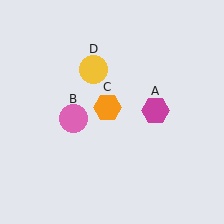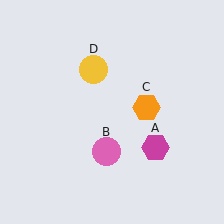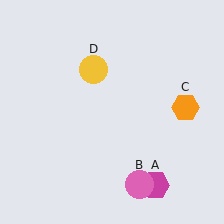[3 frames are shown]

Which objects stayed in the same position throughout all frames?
Yellow circle (object D) remained stationary.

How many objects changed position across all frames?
3 objects changed position: magenta hexagon (object A), pink circle (object B), orange hexagon (object C).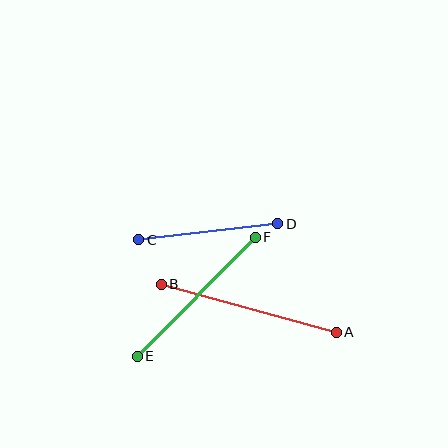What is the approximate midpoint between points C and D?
The midpoint is at approximately (208, 232) pixels.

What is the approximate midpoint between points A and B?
The midpoint is at approximately (249, 308) pixels.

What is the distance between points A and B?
The distance is approximately 182 pixels.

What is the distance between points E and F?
The distance is approximately 168 pixels.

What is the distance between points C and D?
The distance is approximately 140 pixels.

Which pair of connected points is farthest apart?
Points A and B are farthest apart.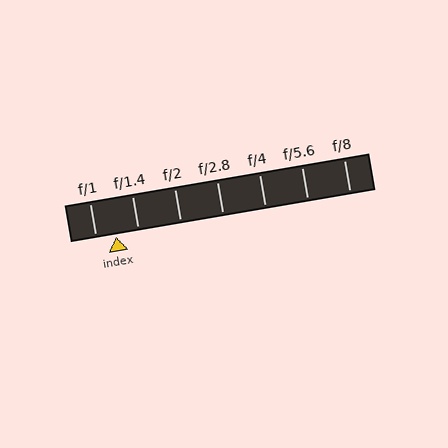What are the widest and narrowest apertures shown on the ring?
The widest aperture shown is f/1 and the narrowest is f/8.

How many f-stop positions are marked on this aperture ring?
There are 7 f-stop positions marked.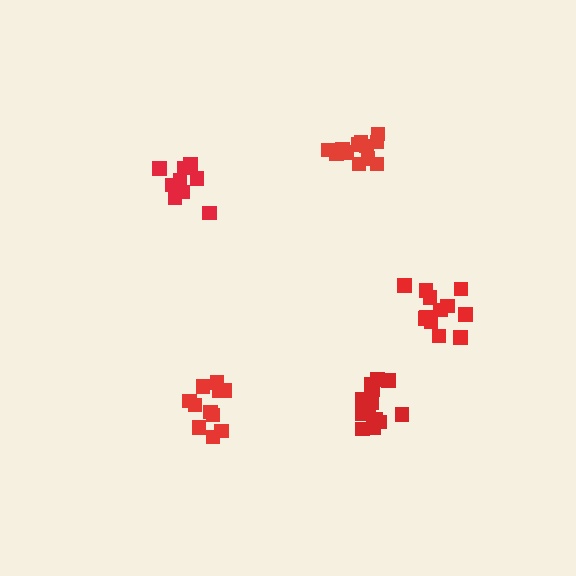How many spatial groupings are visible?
There are 5 spatial groupings.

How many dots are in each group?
Group 1: 12 dots, Group 2: 10 dots, Group 3: 11 dots, Group 4: 12 dots, Group 5: 15 dots (60 total).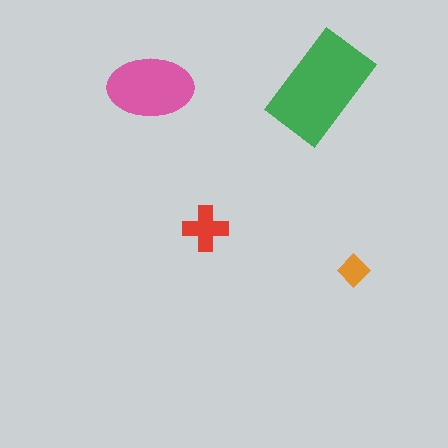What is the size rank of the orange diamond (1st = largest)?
4th.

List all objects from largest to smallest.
The green rectangle, the pink ellipse, the red cross, the orange diamond.